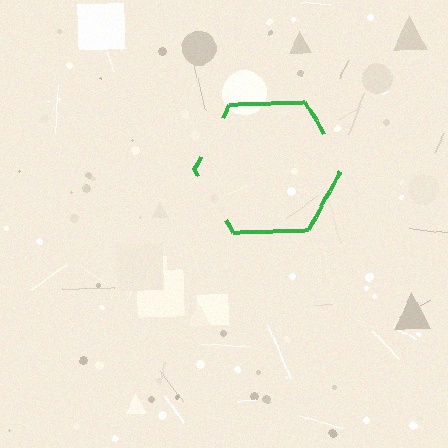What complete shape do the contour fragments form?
The contour fragments form a hexagon.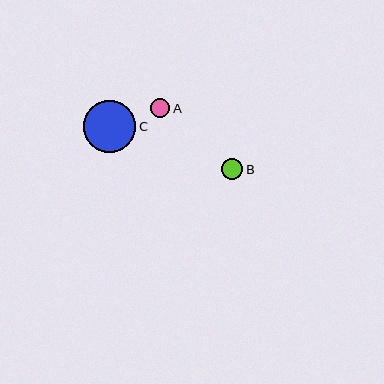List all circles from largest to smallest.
From largest to smallest: C, B, A.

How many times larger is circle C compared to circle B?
Circle C is approximately 2.4 times the size of circle B.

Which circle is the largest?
Circle C is the largest with a size of approximately 52 pixels.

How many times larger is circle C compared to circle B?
Circle C is approximately 2.4 times the size of circle B.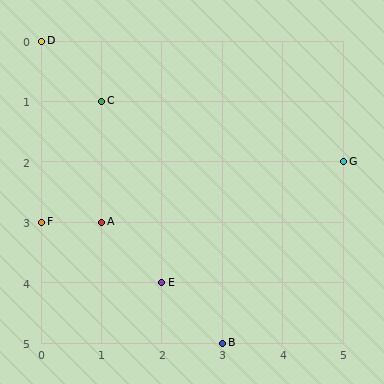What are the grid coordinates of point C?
Point C is at grid coordinates (1, 1).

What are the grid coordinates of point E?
Point E is at grid coordinates (2, 4).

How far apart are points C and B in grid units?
Points C and B are 2 columns and 4 rows apart (about 4.5 grid units diagonally).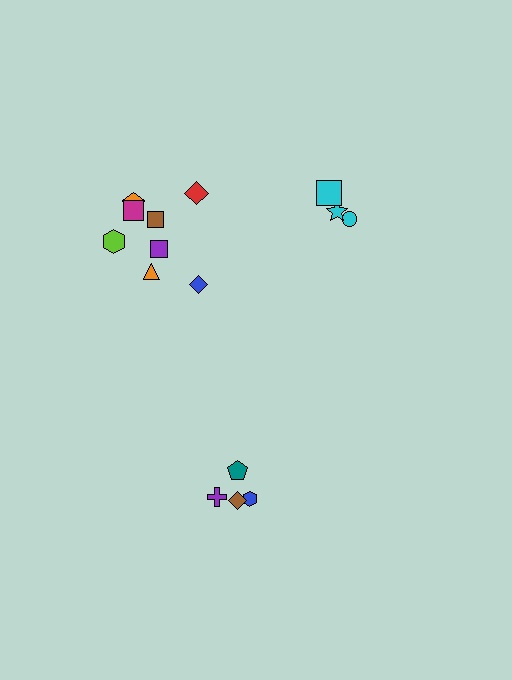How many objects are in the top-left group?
There are 8 objects.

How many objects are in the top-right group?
There are 3 objects.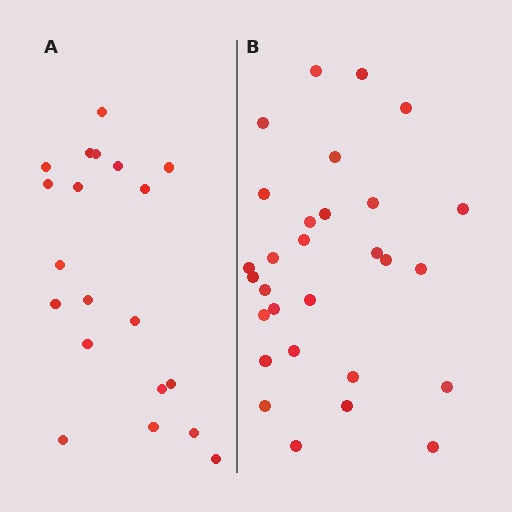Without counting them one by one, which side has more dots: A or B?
Region B (the right region) has more dots.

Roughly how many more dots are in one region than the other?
Region B has roughly 8 or so more dots than region A.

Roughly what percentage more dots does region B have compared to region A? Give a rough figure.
About 45% more.